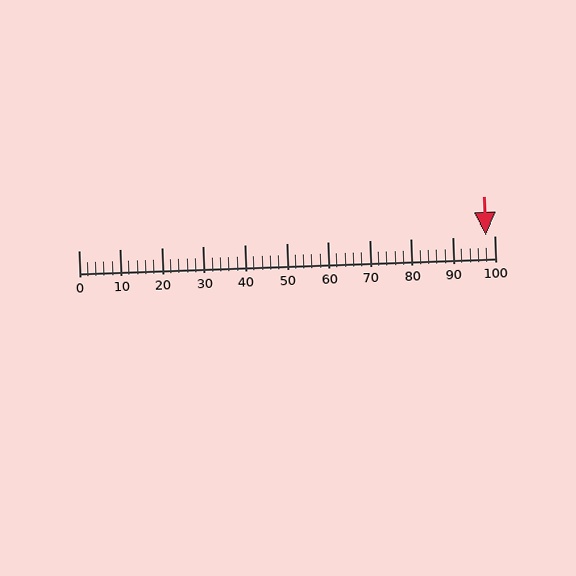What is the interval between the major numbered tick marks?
The major tick marks are spaced 10 units apart.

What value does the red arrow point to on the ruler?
The red arrow points to approximately 98.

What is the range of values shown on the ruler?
The ruler shows values from 0 to 100.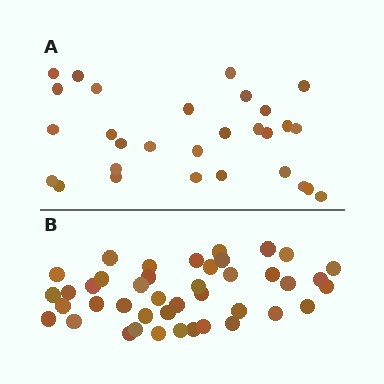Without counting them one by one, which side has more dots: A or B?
Region B (the bottom region) has more dots.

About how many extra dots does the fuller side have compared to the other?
Region B has approximately 15 more dots than region A.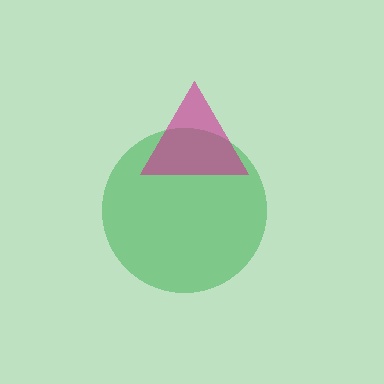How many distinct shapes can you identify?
There are 2 distinct shapes: a green circle, a magenta triangle.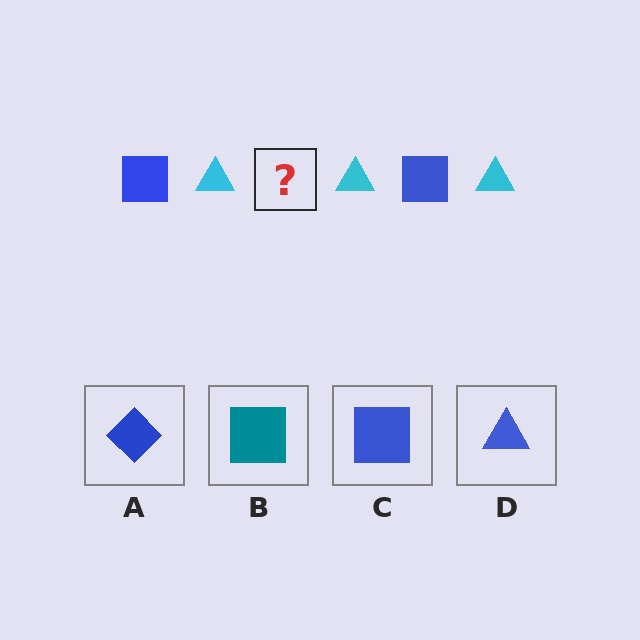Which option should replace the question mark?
Option C.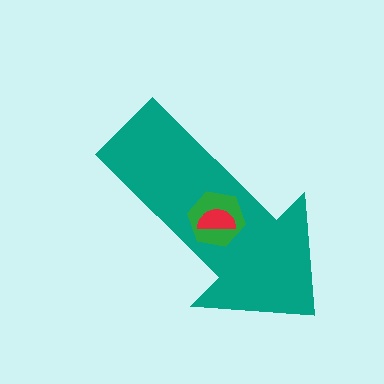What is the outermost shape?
The teal arrow.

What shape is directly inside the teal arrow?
The green hexagon.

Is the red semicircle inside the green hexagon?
Yes.